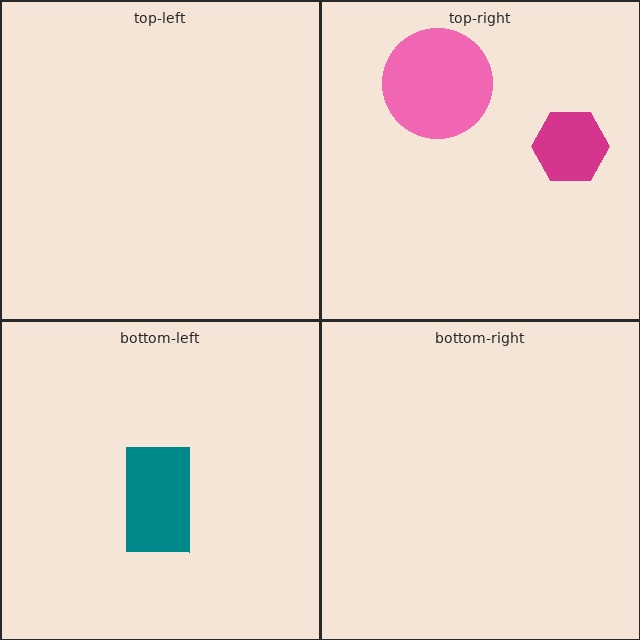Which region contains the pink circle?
The top-right region.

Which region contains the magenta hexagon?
The top-right region.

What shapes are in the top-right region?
The magenta hexagon, the pink circle.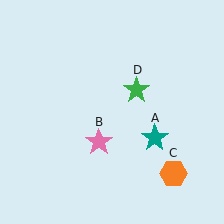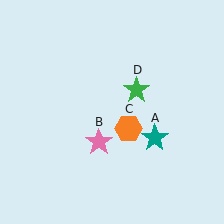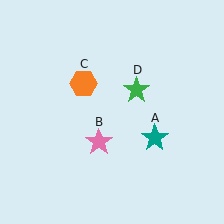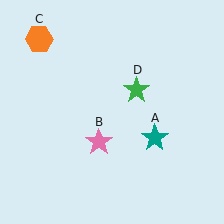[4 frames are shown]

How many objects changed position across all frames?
1 object changed position: orange hexagon (object C).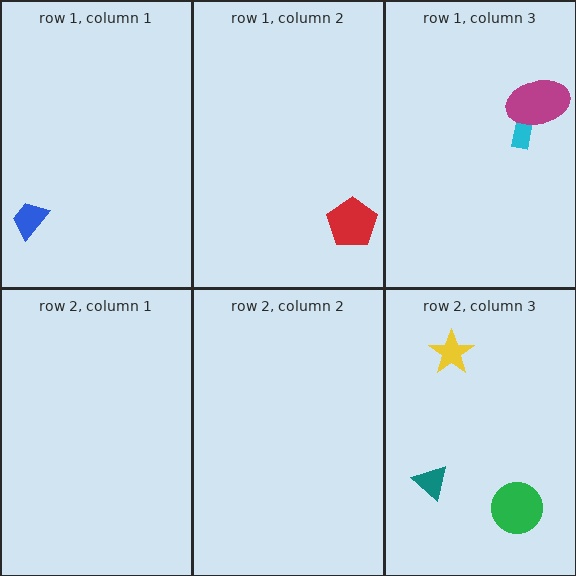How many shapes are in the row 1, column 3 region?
2.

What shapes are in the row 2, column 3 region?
The yellow star, the teal triangle, the green circle.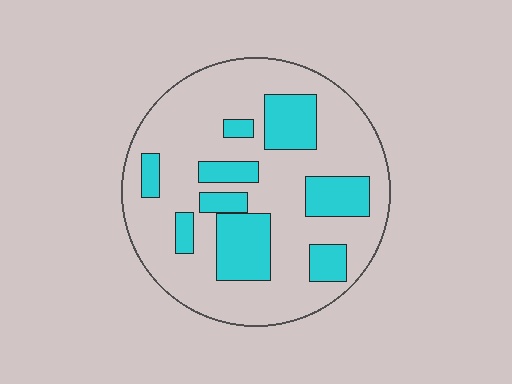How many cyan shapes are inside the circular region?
9.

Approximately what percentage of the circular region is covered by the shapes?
Approximately 25%.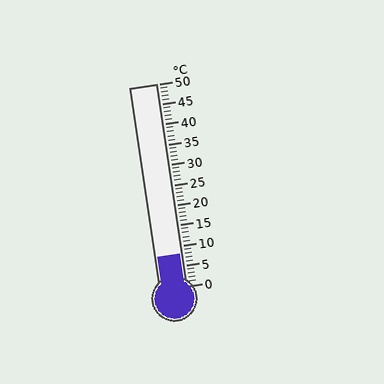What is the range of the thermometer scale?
The thermometer scale ranges from 0°C to 50°C.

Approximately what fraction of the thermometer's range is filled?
The thermometer is filled to approximately 15% of its range.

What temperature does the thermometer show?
The thermometer shows approximately 8°C.